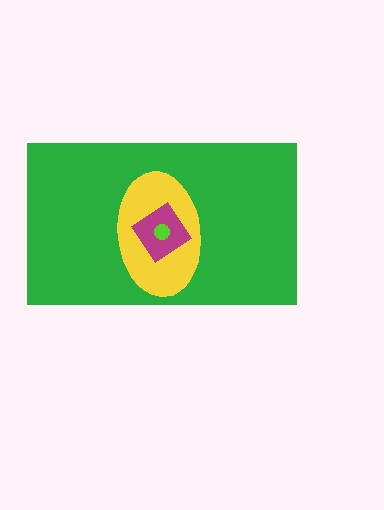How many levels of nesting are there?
4.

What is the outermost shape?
The green rectangle.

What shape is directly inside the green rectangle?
The yellow ellipse.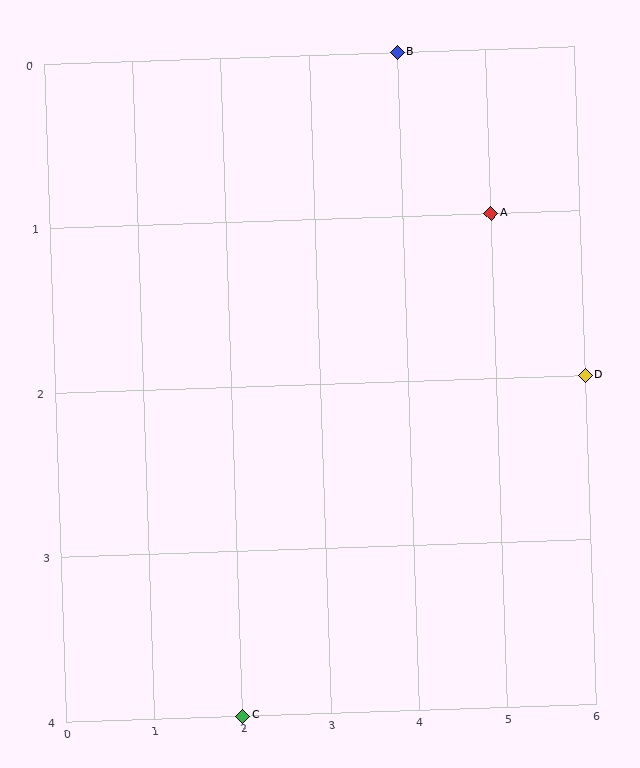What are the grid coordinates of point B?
Point B is at grid coordinates (4, 0).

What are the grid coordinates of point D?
Point D is at grid coordinates (6, 2).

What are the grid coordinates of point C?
Point C is at grid coordinates (2, 4).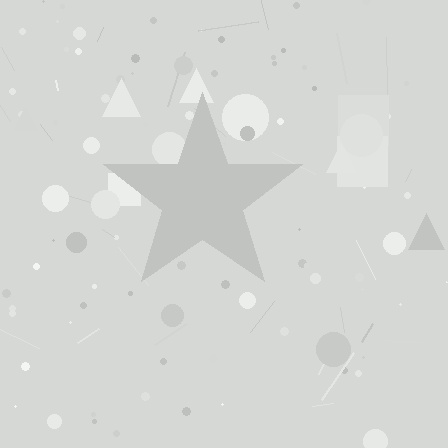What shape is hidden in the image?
A star is hidden in the image.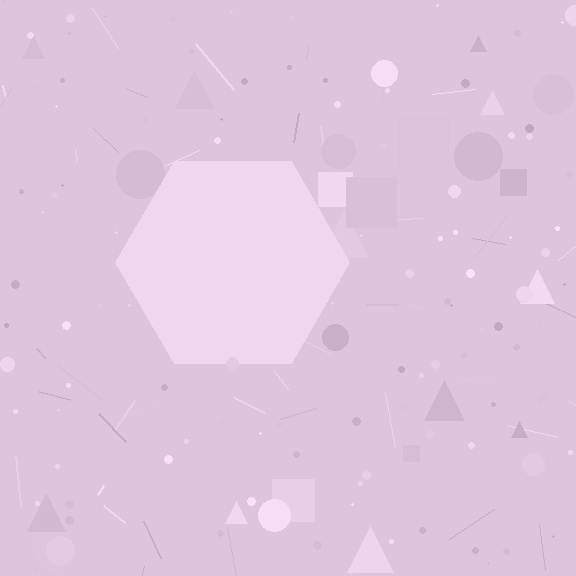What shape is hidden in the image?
A hexagon is hidden in the image.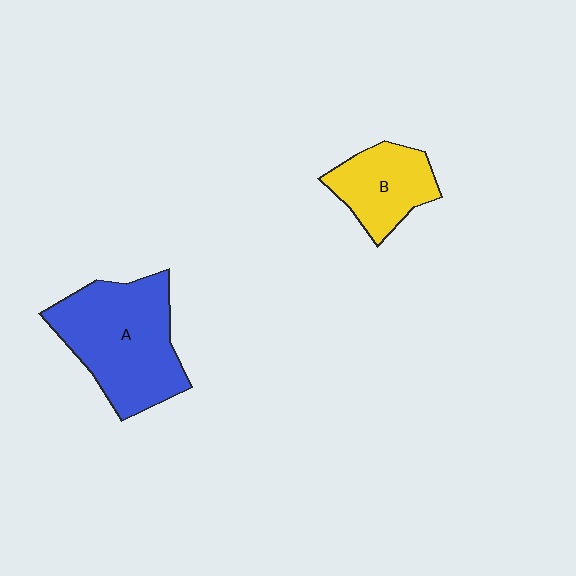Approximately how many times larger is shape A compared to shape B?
Approximately 1.8 times.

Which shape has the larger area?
Shape A (blue).